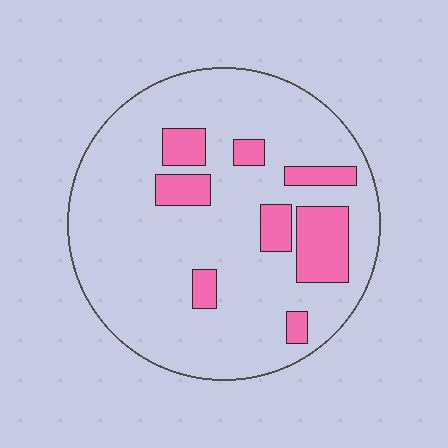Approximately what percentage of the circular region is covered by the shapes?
Approximately 15%.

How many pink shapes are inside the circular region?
8.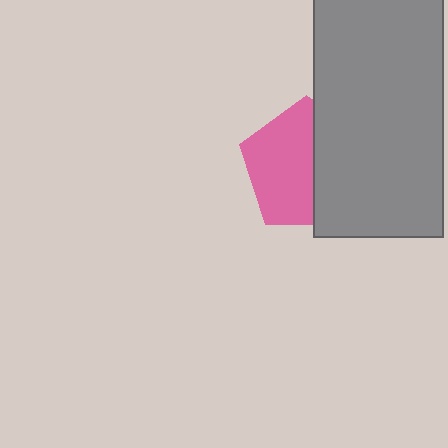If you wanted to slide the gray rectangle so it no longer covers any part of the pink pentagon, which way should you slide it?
Slide it right — that is the most direct way to separate the two shapes.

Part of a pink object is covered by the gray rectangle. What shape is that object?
It is a pentagon.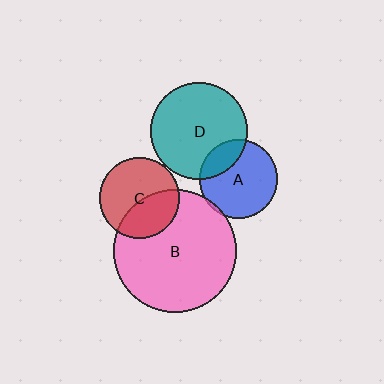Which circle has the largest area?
Circle B (pink).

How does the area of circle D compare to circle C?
Approximately 1.5 times.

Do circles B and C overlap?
Yes.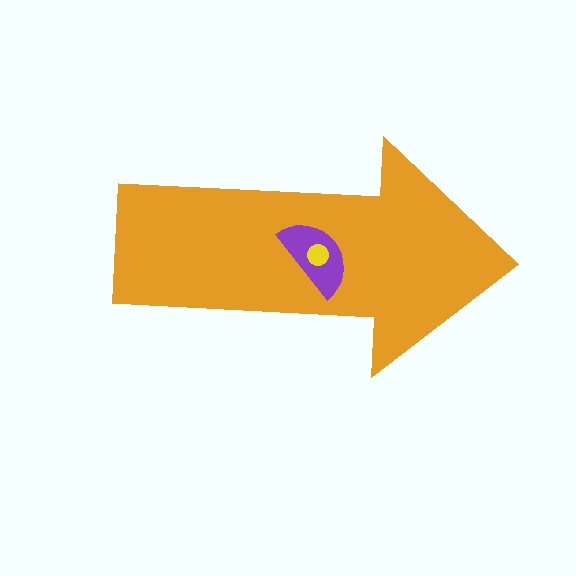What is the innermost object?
The yellow circle.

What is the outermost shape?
The orange arrow.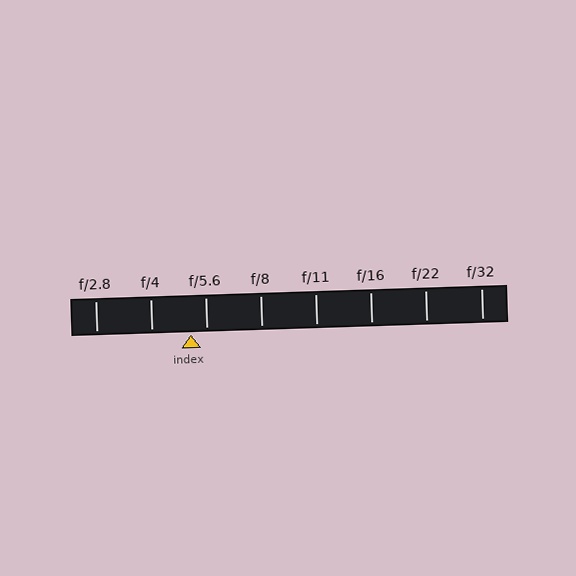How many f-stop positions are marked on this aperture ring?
There are 8 f-stop positions marked.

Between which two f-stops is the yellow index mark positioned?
The index mark is between f/4 and f/5.6.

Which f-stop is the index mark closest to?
The index mark is closest to f/5.6.